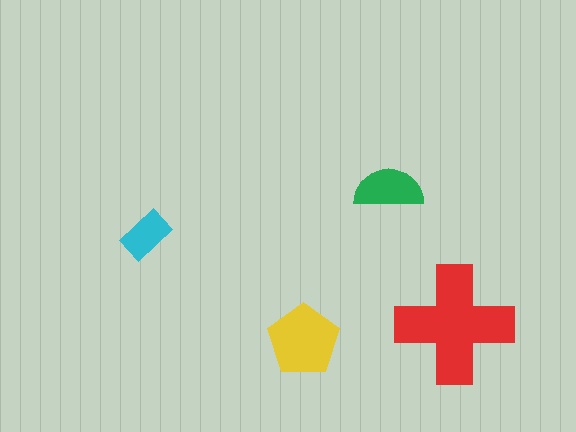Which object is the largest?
The red cross.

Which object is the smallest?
The cyan rectangle.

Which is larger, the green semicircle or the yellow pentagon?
The yellow pentagon.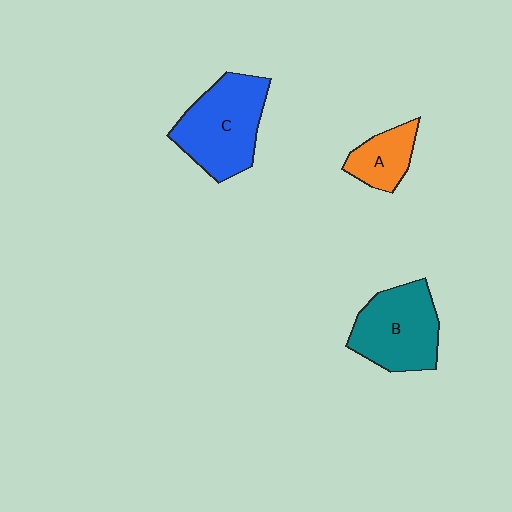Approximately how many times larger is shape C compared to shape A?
Approximately 2.1 times.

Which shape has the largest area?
Shape C (blue).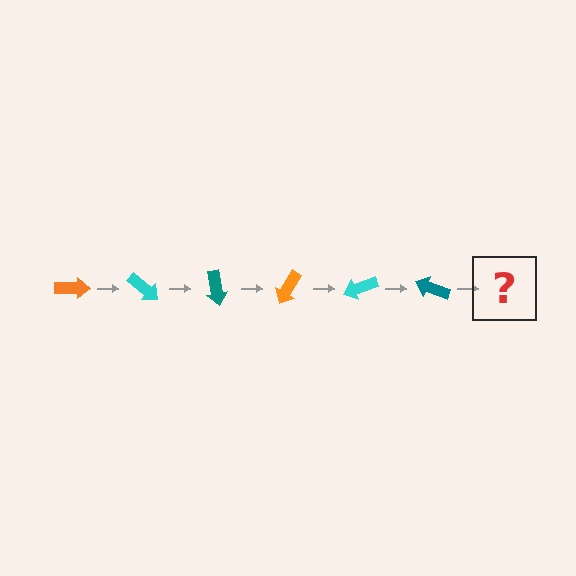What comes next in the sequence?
The next element should be an orange arrow, rotated 240 degrees from the start.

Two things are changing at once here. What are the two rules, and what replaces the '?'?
The two rules are that it rotates 40 degrees each step and the color cycles through orange, cyan, and teal. The '?' should be an orange arrow, rotated 240 degrees from the start.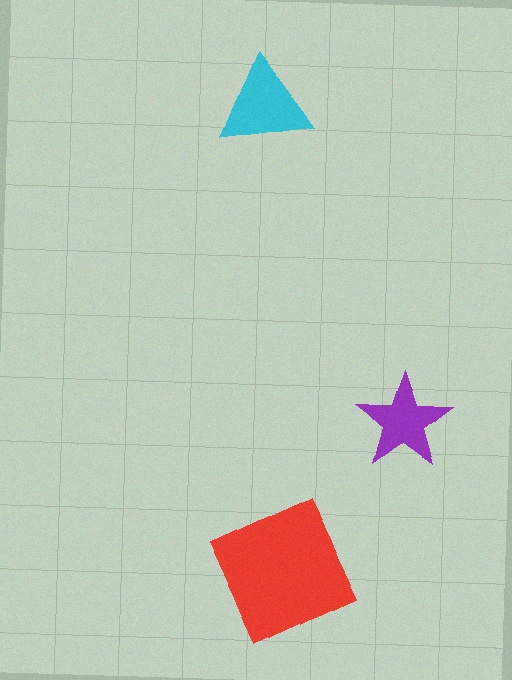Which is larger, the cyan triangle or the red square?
The red square.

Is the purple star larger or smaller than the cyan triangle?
Smaller.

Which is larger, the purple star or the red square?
The red square.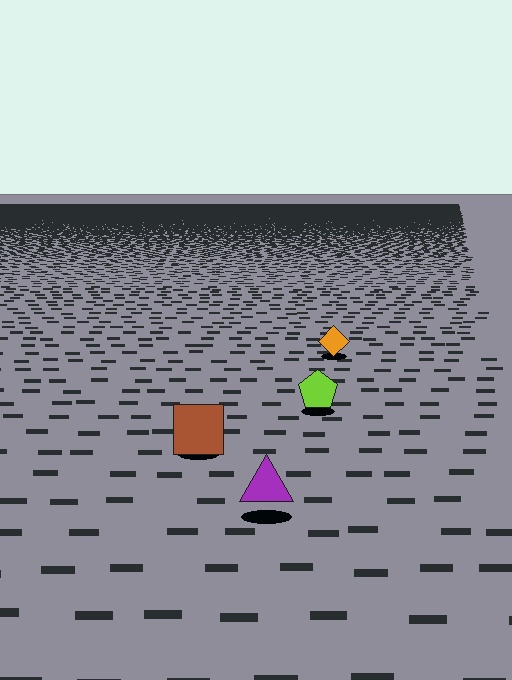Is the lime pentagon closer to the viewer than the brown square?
No. The brown square is closer — you can tell from the texture gradient: the ground texture is coarser near it.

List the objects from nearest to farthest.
From nearest to farthest: the purple triangle, the brown square, the lime pentagon, the orange diamond.